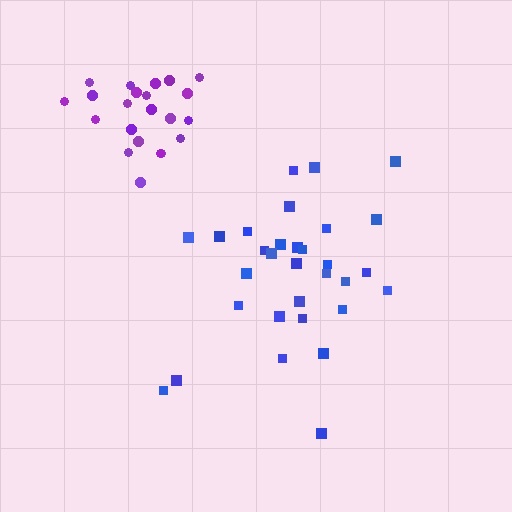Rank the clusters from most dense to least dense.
purple, blue.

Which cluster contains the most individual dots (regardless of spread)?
Blue (31).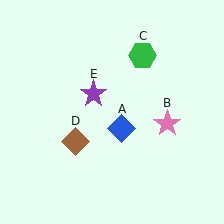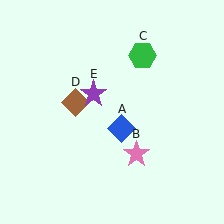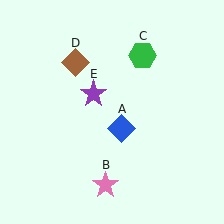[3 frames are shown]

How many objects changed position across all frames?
2 objects changed position: pink star (object B), brown diamond (object D).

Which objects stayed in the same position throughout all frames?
Blue diamond (object A) and green hexagon (object C) and purple star (object E) remained stationary.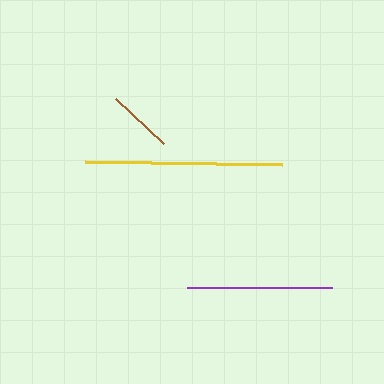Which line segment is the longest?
The yellow line is the longest at approximately 198 pixels.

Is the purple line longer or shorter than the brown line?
The purple line is longer than the brown line.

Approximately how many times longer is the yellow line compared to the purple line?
The yellow line is approximately 1.4 times the length of the purple line.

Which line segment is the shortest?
The brown line is the shortest at approximately 66 pixels.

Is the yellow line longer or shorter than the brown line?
The yellow line is longer than the brown line.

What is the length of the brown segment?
The brown segment is approximately 66 pixels long.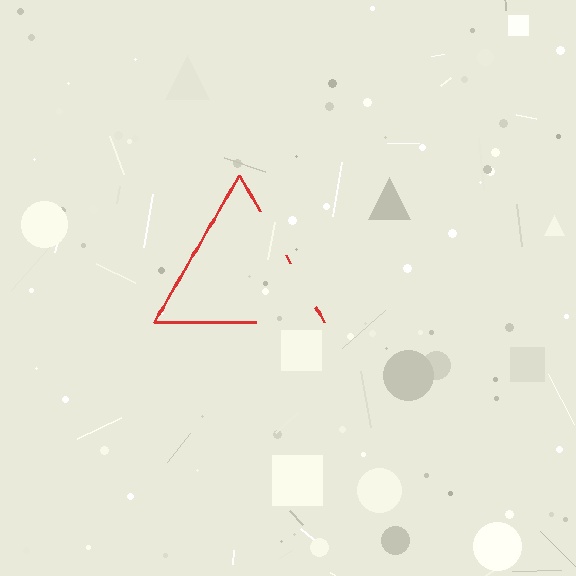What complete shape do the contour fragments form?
The contour fragments form a triangle.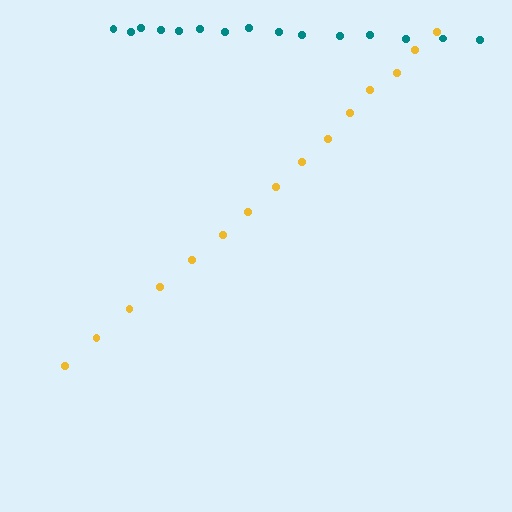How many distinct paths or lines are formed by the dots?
There are 2 distinct paths.